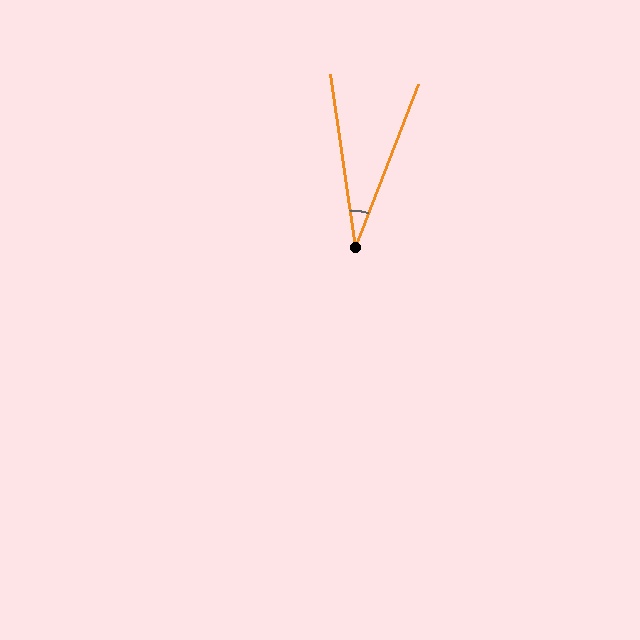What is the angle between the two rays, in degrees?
Approximately 29 degrees.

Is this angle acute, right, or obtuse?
It is acute.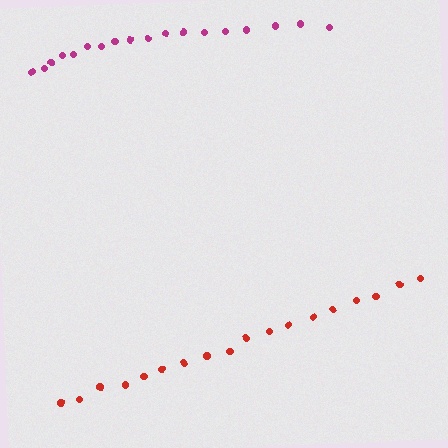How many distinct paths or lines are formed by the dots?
There are 2 distinct paths.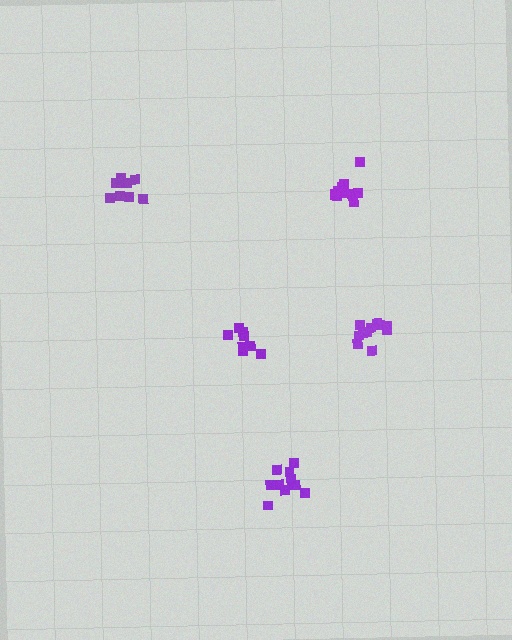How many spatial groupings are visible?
There are 5 spatial groupings.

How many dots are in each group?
Group 1: 11 dots, Group 2: 12 dots, Group 3: 11 dots, Group 4: 8 dots, Group 5: 9 dots (51 total).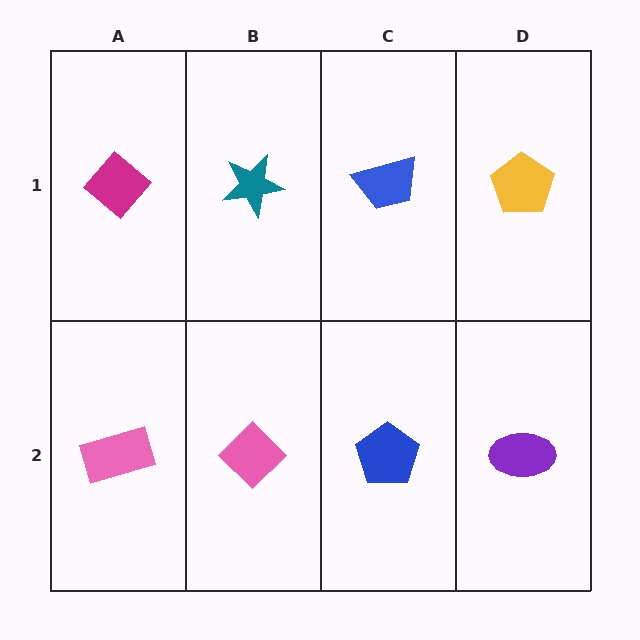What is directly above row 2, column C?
A blue trapezoid.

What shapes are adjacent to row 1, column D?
A purple ellipse (row 2, column D), a blue trapezoid (row 1, column C).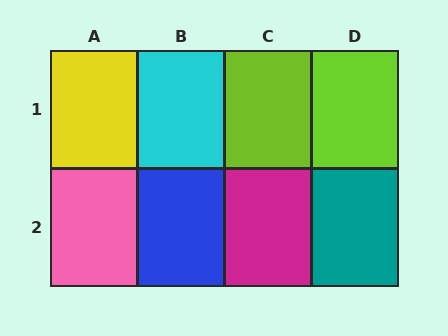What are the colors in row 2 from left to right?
Pink, blue, magenta, teal.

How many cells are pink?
1 cell is pink.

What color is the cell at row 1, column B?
Cyan.